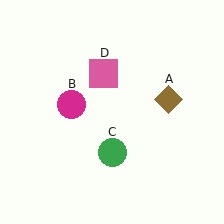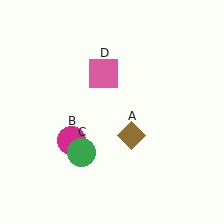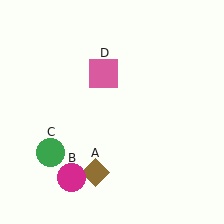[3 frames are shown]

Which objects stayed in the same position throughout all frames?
Pink square (object D) remained stationary.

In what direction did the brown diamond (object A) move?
The brown diamond (object A) moved down and to the left.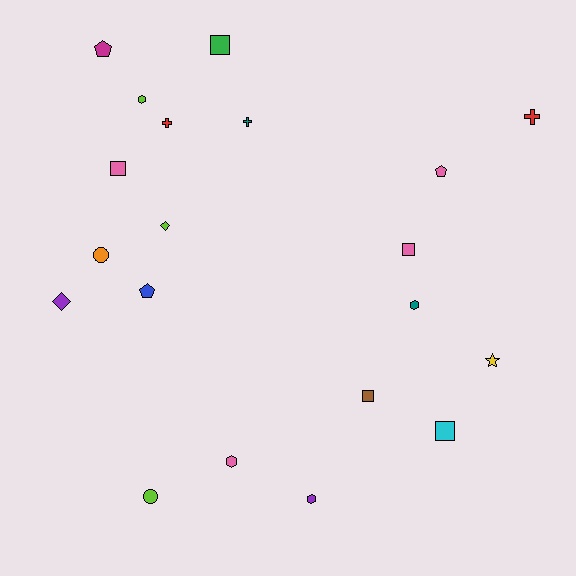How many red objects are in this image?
There are 2 red objects.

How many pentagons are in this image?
There are 3 pentagons.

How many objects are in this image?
There are 20 objects.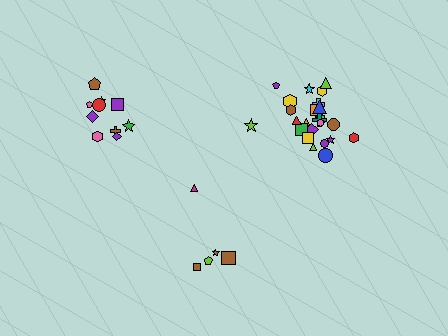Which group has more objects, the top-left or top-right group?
The top-right group.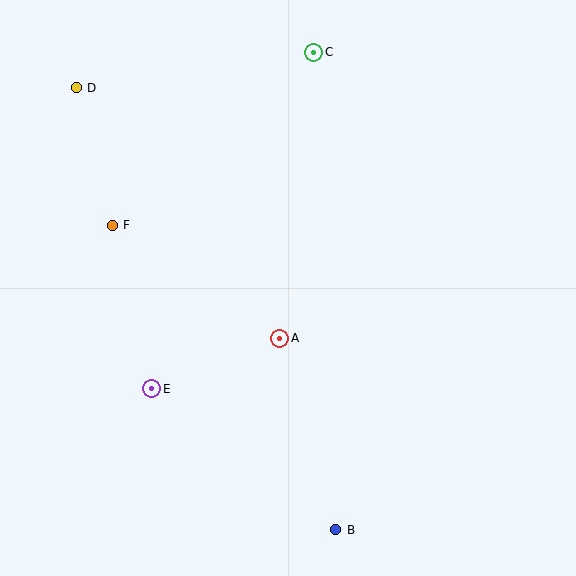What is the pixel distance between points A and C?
The distance between A and C is 288 pixels.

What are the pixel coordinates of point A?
Point A is at (280, 338).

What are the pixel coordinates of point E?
Point E is at (152, 389).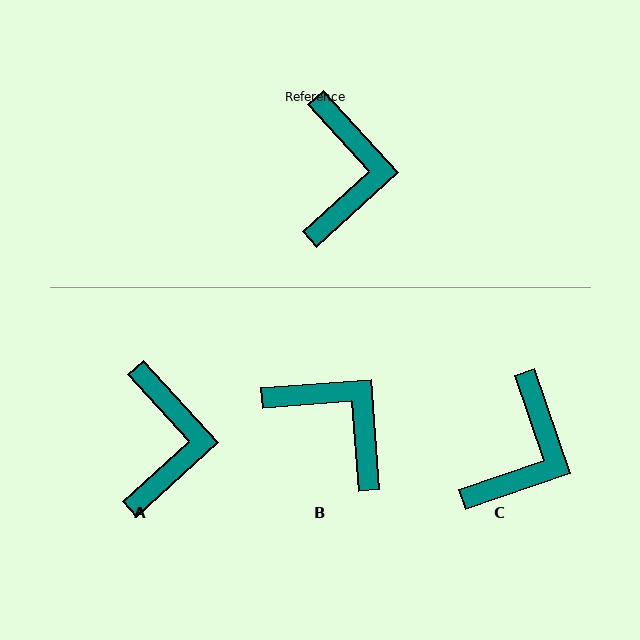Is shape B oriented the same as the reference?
No, it is off by about 52 degrees.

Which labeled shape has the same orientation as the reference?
A.